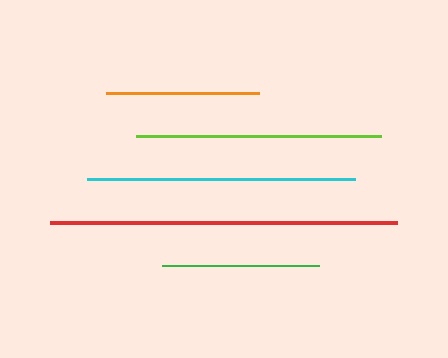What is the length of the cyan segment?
The cyan segment is approximately 268 pixels long.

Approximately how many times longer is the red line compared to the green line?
The red line is approximately 2.2 times the length of the green line.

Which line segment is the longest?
The red line is the longest at approximately 348 pixels.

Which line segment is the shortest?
The orange line is the shortest at approximately 153 pixels.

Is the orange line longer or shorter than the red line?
The red line is longer than the orange line.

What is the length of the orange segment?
The orange segment is approximately 153 pixels long.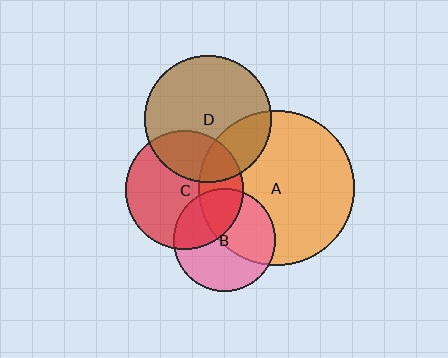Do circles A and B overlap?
Yes.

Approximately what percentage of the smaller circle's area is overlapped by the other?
Approximately 50%.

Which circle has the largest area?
Circle A (orange).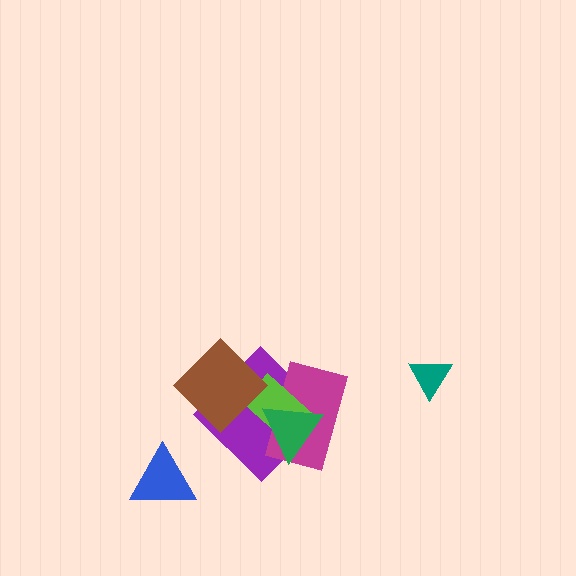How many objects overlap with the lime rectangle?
4 objects overlap with the lime rectangle.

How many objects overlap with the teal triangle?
0 objects overlap with the teal triangle.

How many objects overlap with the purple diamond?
4 objects overlap with the purple diamond.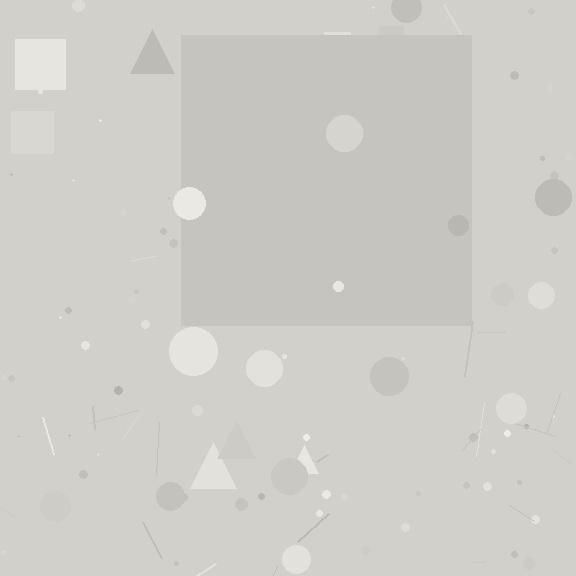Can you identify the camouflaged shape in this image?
The camouflaged shape is a square.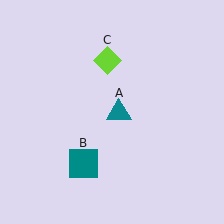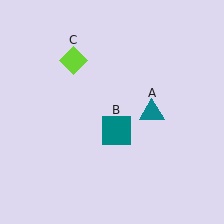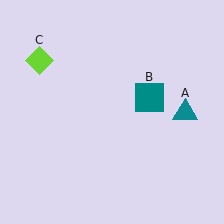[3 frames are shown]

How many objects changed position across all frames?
3 objects changed position: teal triangle (object A), teal square (object B), lime diamond (object C).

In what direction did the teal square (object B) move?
The teal square (object B) moved up and to the right.